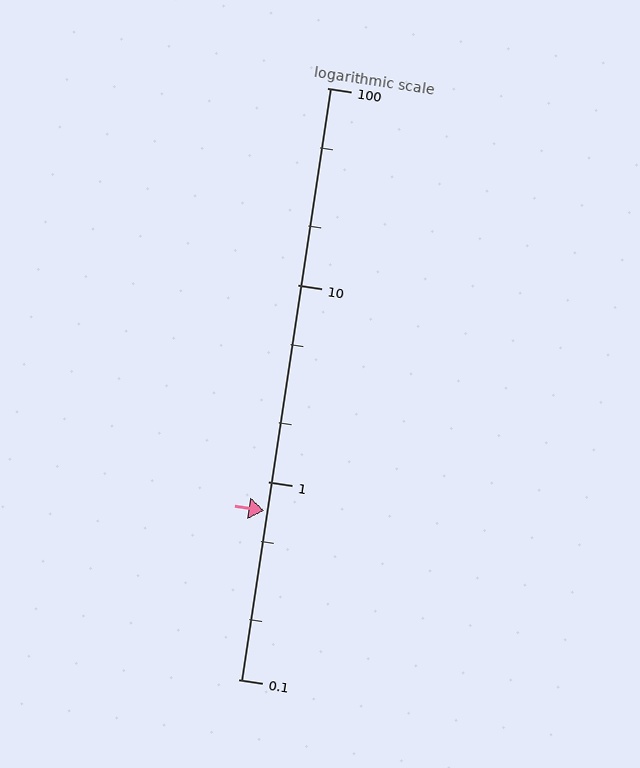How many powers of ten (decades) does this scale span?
The scale spans 3 decades, from 0.1 to 100.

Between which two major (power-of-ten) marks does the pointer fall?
The pointer is between 0.1 and 1.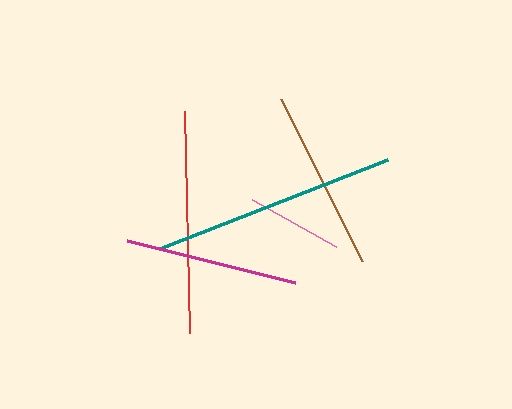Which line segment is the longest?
The teal line is the longest at approximately 245 pixels.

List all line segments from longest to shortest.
From longest to shortest: teal, red, brown, magenta, pink.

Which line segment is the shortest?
The pink line is the shortest at approximately 97 pixels.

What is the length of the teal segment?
The teal segment is approximately 245 pixels long.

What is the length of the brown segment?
The brown segment is approximately 182 pixels long.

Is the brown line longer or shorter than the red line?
The red line is longer than the brown line.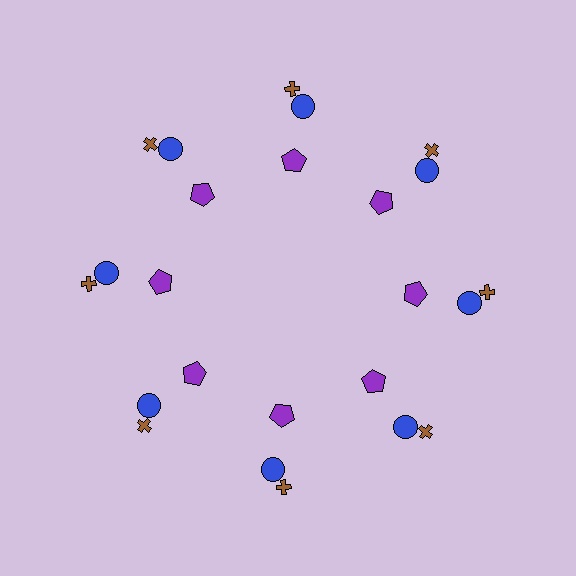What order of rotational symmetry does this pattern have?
This pattern has 8-fold rotational symmetry.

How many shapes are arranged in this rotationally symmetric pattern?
There are 24 shapes, arranged in 8 groups of 3.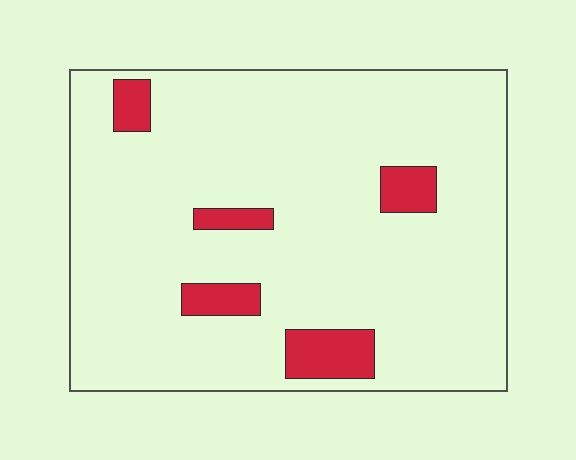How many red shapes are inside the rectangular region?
5.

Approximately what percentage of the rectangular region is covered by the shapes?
Approximately 10%.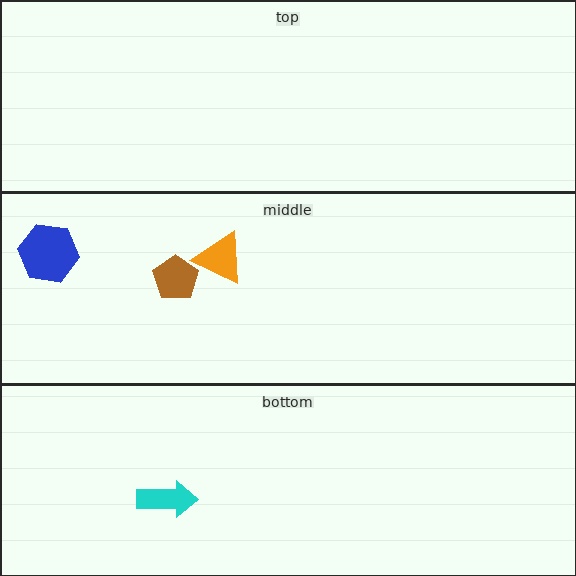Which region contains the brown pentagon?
The middle region.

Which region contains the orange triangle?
The middle region.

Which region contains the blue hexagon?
The middle region.